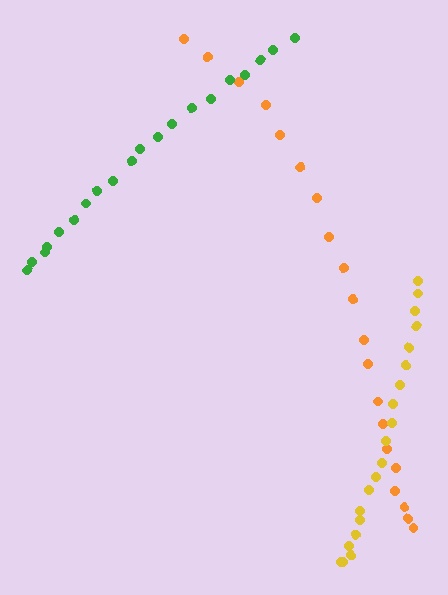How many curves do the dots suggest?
There are 3 distinct paths.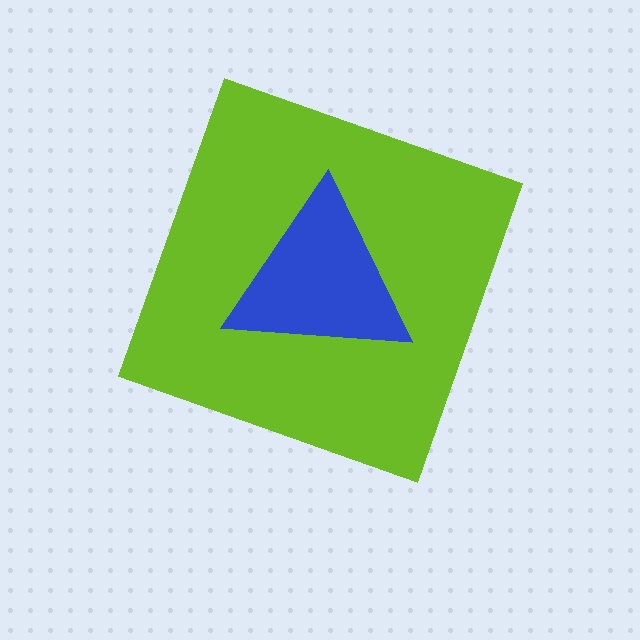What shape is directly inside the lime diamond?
The blue triangle.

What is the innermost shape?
The blue triangle.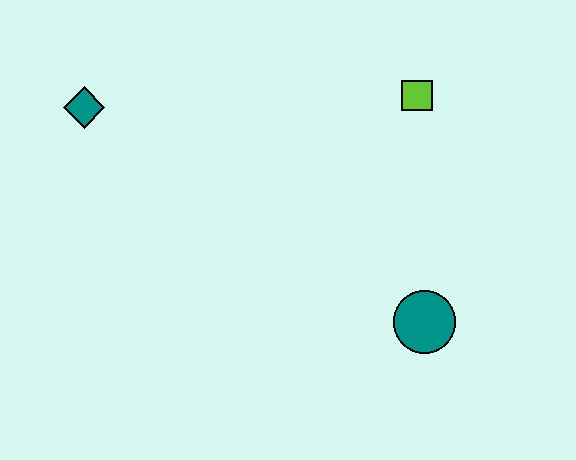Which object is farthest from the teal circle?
The teal diamond is farthest from the teal circle.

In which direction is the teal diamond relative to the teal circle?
The teal diamond is to the left of the teal circle.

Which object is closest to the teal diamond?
The lime square is closest to the teal diamond.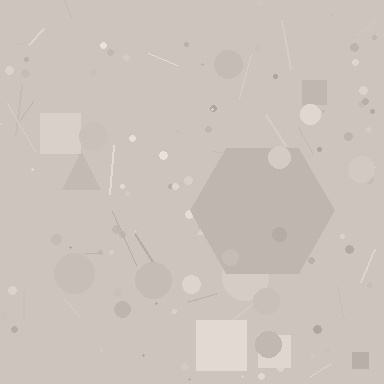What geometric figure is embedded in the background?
A hexagon is embedded in the background.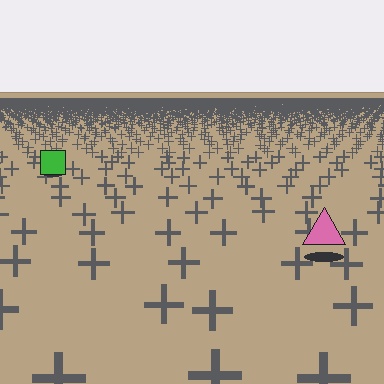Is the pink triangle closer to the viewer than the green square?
Yes. The pink triangle is closer — you can tell from the texture gradient: the ground texture is coarser near it.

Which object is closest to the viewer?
The pink triangle is closest. The texture marks near it are larger and more spread out.